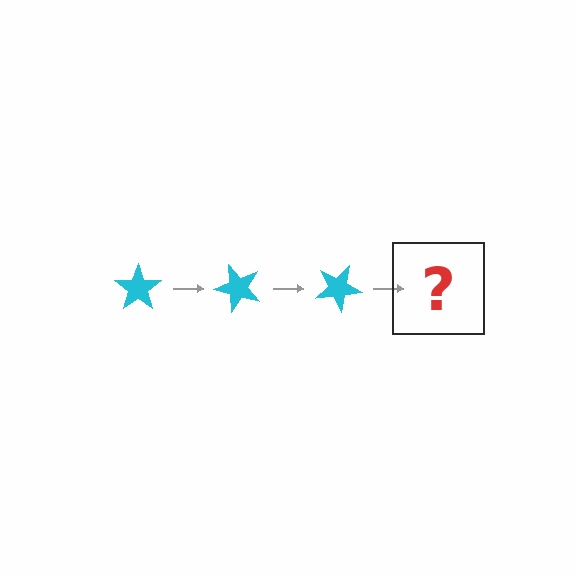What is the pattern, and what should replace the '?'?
The pattern is that the star rotates 50 degrees each step. The '?' should be a cyan star rotated 150 degrees.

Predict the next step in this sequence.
The next step is a cyan star rotated 150 degrees.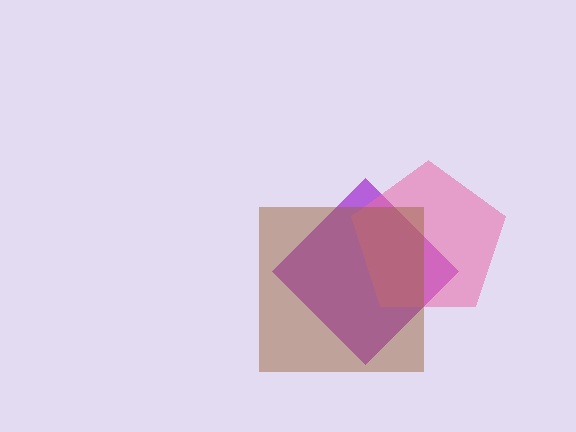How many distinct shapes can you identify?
There are 3 distinct shapes: a purple diamond, a pink pentagon, a brown square.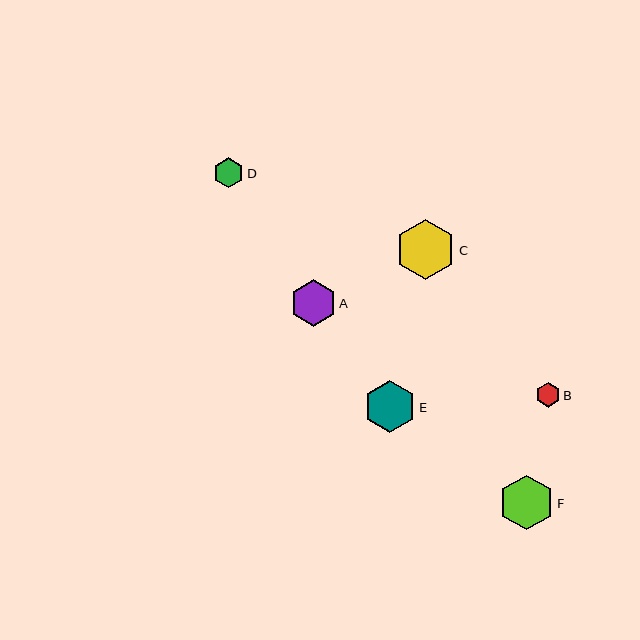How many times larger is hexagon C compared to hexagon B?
Hexagon C is approximately 2.5 times the size of hexagon B.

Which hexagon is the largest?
Hexagon C is the largest with a size of approximately 60 pixels.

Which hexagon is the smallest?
Hexagon B is the smallest with a size of approximately 24 pixels.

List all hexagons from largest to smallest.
From largest to smallest: C, F, E, A, D, B.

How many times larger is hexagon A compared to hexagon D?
Hexagon A is approximately 1.5 times the size of hexagon D.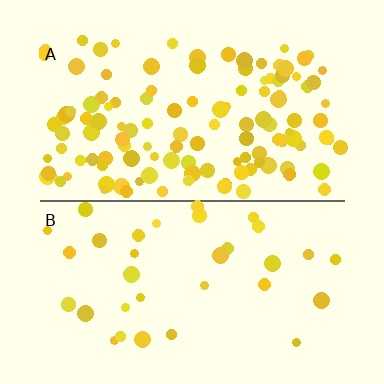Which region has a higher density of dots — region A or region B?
A (the top).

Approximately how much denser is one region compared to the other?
Approximately 3.5× — region A over region B.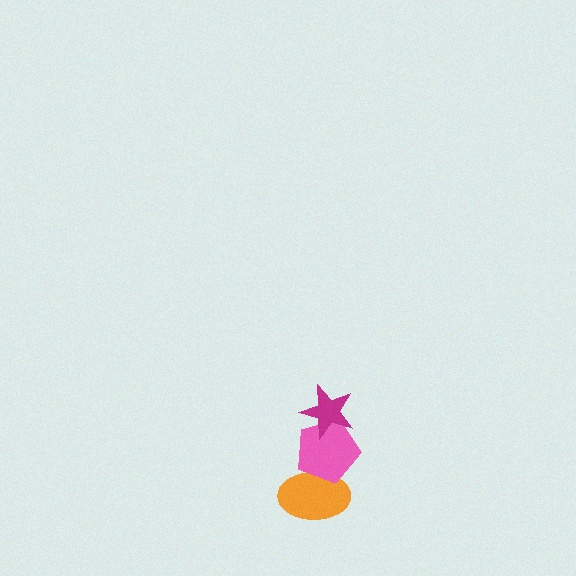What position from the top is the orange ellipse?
The orange ellipse is 3rd from the top.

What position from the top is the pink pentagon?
The pink pentagon is 2nd from the top.